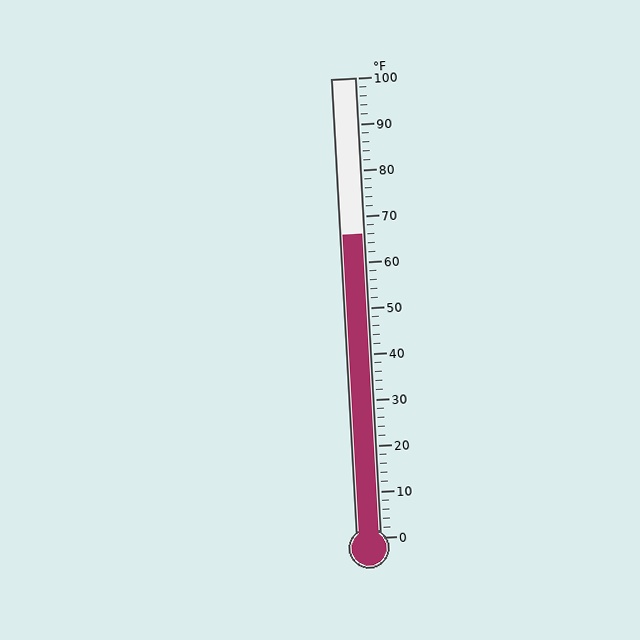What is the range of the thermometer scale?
The thermometer scale ranges from 0°F to 100°F.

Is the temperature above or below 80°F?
The temperature is below 80°F.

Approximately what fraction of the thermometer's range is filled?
The thermometer is filled to approximately 65% of its range.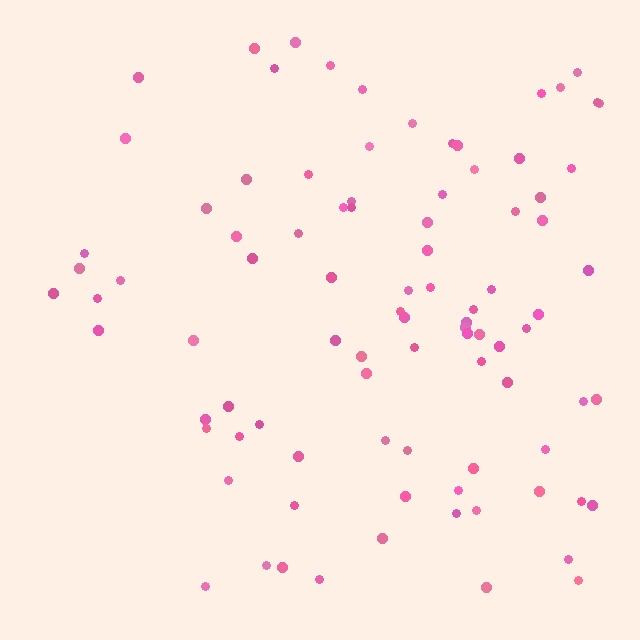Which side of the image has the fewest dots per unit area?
The left.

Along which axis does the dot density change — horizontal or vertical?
Horizontal.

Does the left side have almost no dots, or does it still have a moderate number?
Still a moderate number, just noticeably fewer than the right.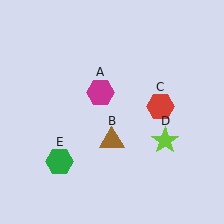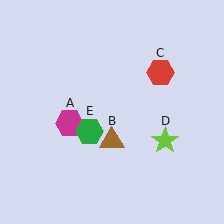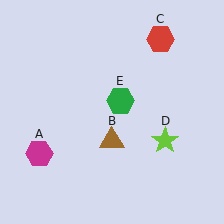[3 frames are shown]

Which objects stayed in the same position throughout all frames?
Brown triangle (object B) and lime star (object D) remained stationary.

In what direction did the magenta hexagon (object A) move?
The magenta hexagon (object A) moved down and to the left.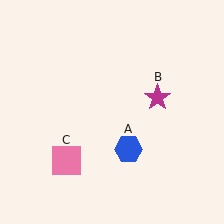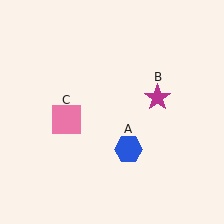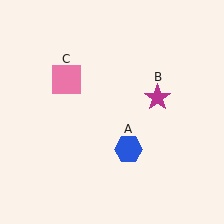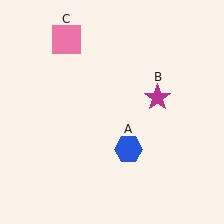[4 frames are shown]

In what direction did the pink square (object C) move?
The pink square (object C) moved up.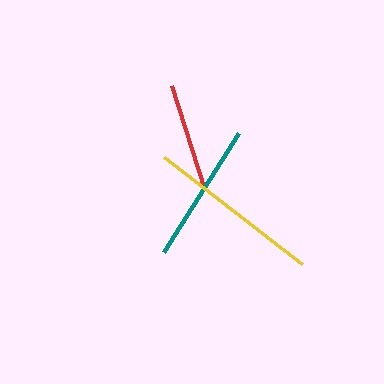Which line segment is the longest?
The yellow line is the longest at approximately 175 pixels.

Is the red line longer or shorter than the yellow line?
The yellow line is longer than the red line.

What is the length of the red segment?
The red segment is approximately 109 pixels long.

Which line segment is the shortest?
The red line is the shortest at approximately 109 pixels.